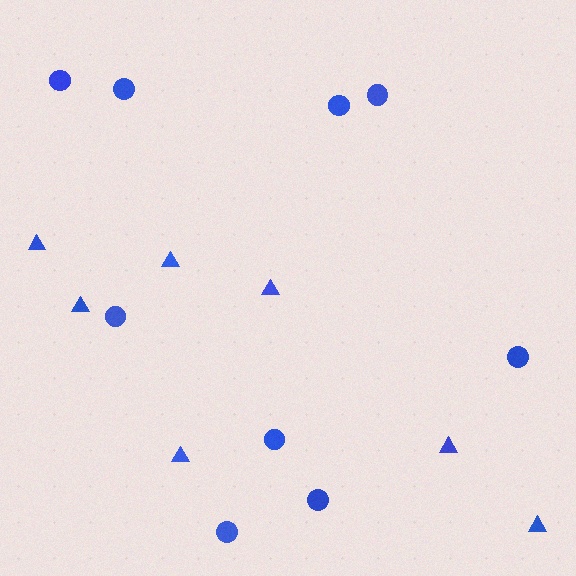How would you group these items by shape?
There are 2 groups: one group of circles (9) and one group of triangles (7).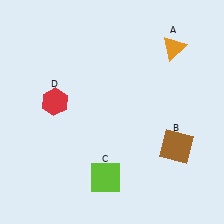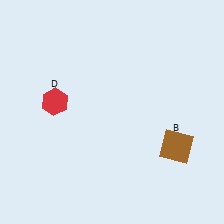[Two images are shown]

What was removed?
The orange triangle (A), the lime square (C) were removed in Image 2.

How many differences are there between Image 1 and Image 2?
There are 2 differences between the two images.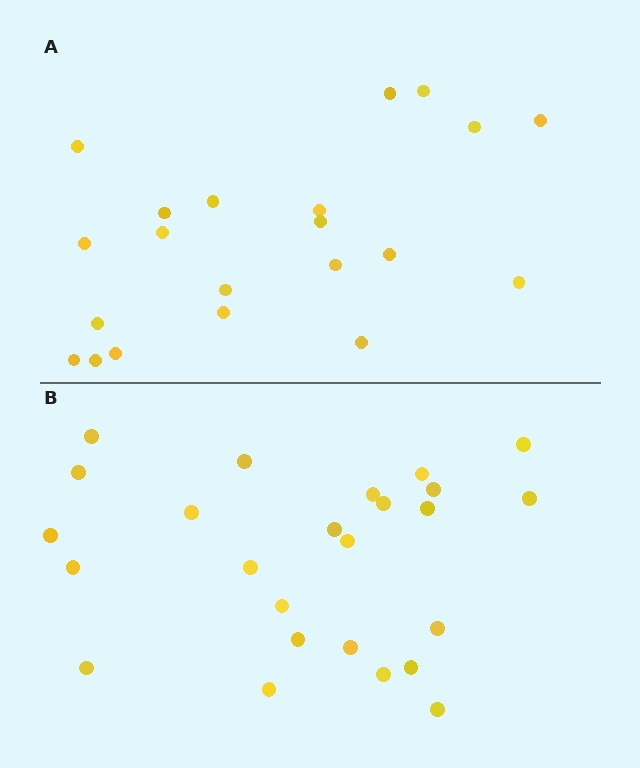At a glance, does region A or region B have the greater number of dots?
Region B (the bottom region) has more dots.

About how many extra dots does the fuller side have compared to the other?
Region B has about 4 more dots than region A.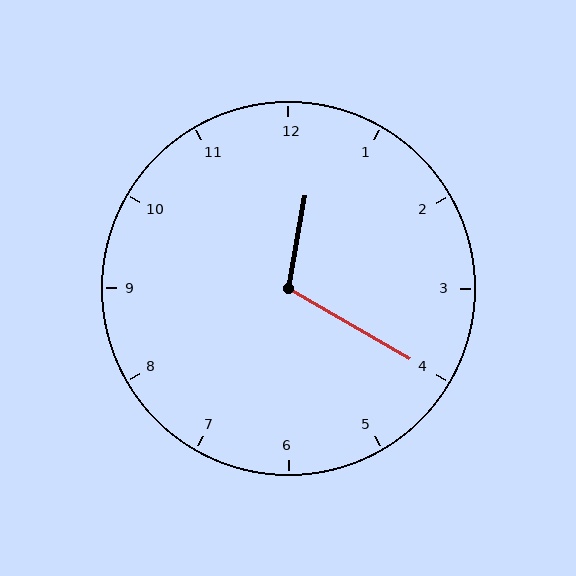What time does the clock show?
12:20.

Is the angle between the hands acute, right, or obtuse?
It is obtuse.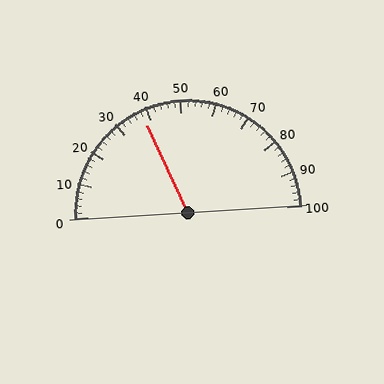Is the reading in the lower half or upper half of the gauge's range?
The reading is in the lower half of the range (0 to 100).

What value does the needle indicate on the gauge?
The needle indicates approximately 38.